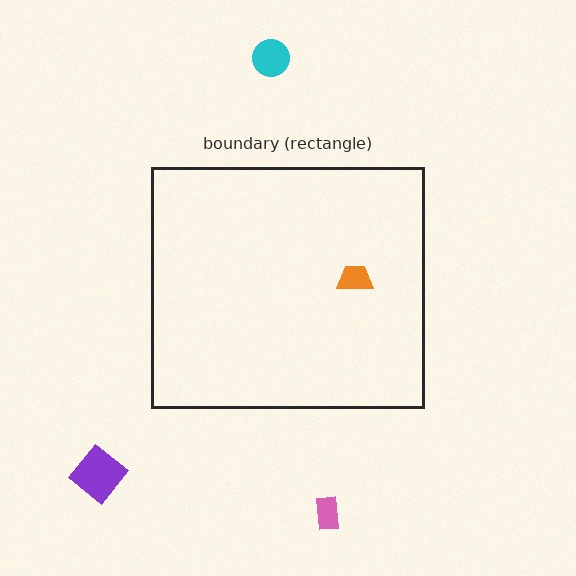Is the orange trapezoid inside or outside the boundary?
Inside.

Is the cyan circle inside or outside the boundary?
Outside.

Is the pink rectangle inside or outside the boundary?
Outside.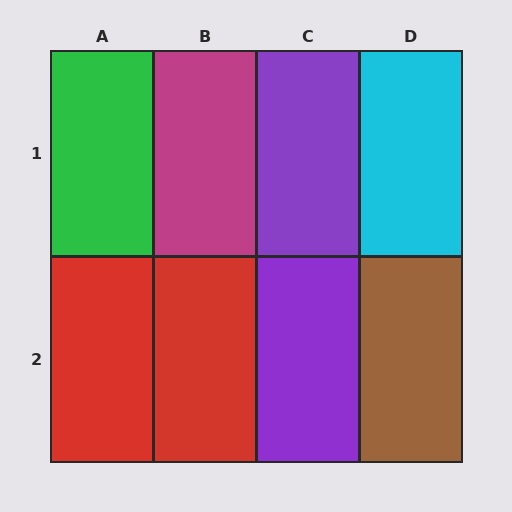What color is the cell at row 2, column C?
Purple.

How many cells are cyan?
1 cell is cyan.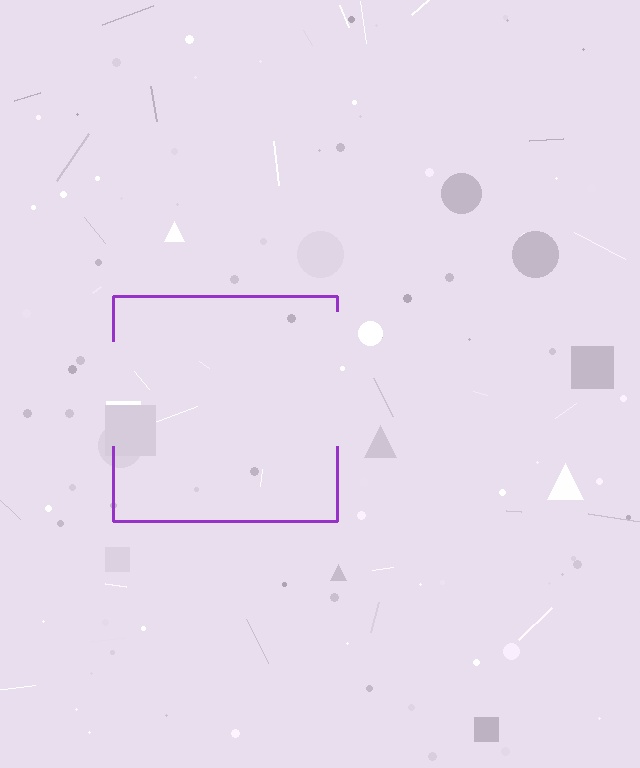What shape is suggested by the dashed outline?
The dashed outline suggests a square.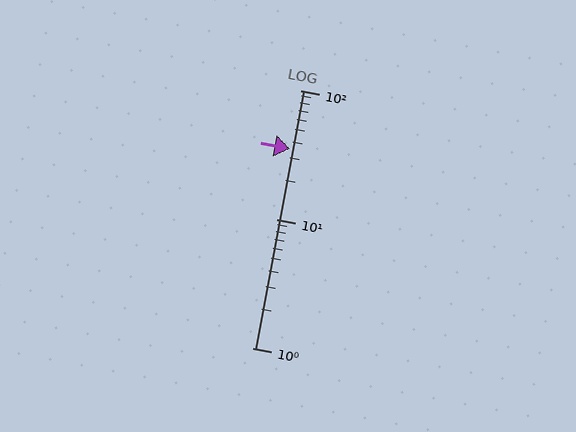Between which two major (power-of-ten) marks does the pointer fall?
The pointer is between 10 and 100.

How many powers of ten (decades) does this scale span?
The scale spans 2 decades, from 1 to 100.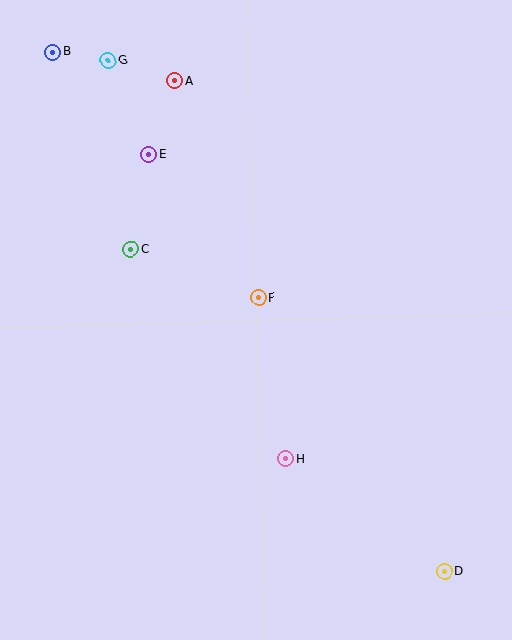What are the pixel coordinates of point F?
Point F is at (259, 298).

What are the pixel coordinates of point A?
Point A is at (175, 81).